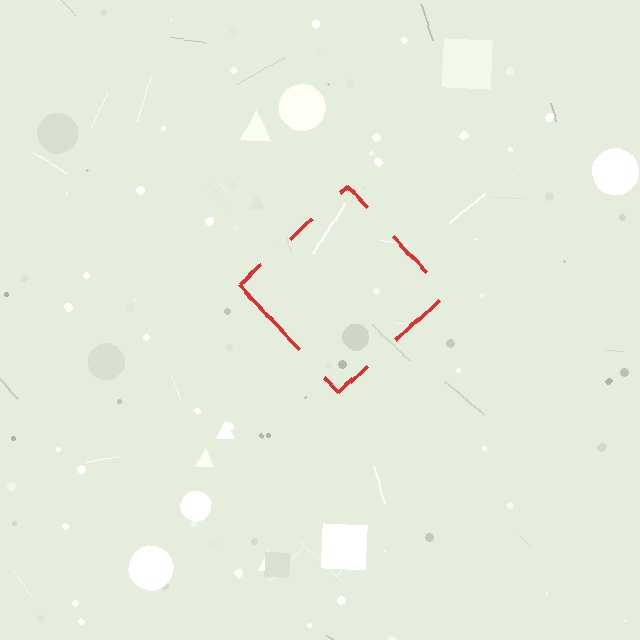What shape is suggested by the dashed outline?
The dashed outline suggests a diamond.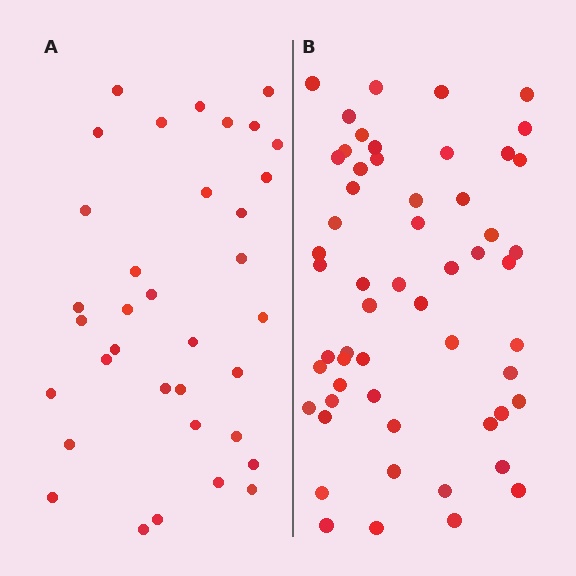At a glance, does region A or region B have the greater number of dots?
Region B (the right region) has more dots.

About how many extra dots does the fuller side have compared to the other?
Region B has approximately 20 more dots than region A.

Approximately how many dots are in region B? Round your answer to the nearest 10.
About 60 dots. (The exact count is 56, which rounds to 60.)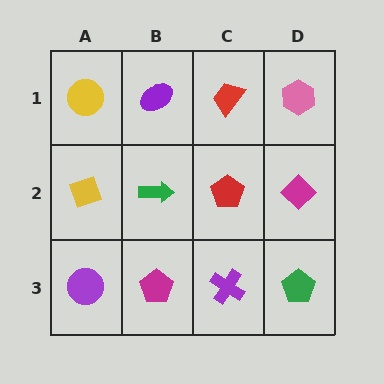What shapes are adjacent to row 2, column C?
A red trapezoid (row 1, column C), a purple cross (row 3, column C), a green arrow (row 2, column B), a magenta diamond (row 2, column D).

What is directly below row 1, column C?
A red pentagon.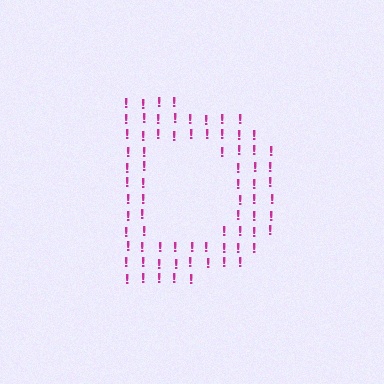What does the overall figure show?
The overall figure shows the letter D.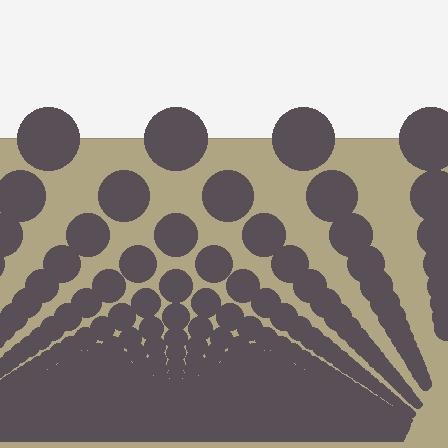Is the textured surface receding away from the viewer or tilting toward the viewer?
The surface appears to tilt toward the viewer. Texture elements get larger and sparser toward the top.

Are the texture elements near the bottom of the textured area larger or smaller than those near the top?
Smaller. The gradient is inverted — elements near the bottom are smaller and denser.